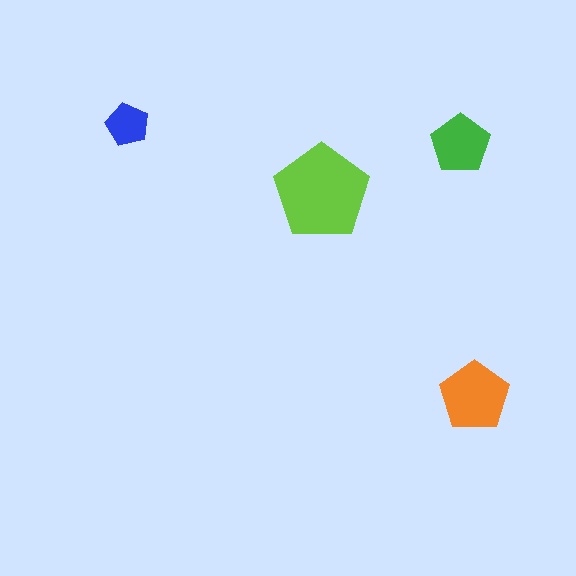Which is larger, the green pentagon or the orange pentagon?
The orange one.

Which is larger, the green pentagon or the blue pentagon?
The green one.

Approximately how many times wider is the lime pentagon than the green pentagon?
About 1.5 times wider.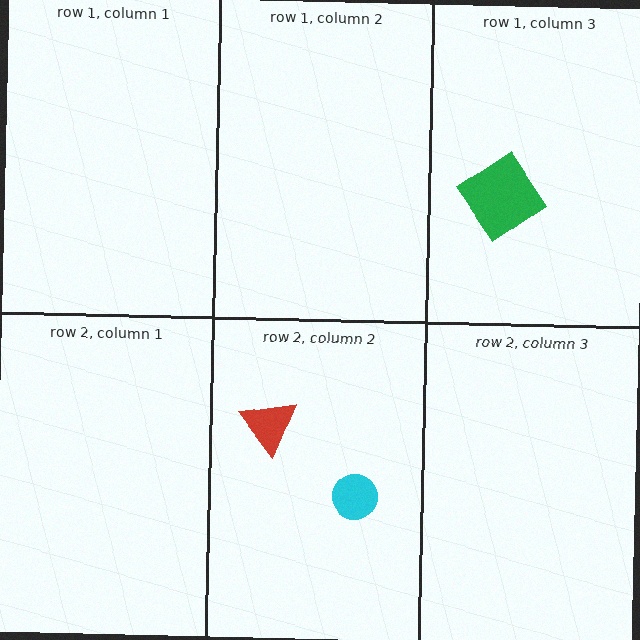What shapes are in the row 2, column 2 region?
The cyan circle, the red triangle.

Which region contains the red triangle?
The row 2, column 2 region.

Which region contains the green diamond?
The row 1, column 3 region.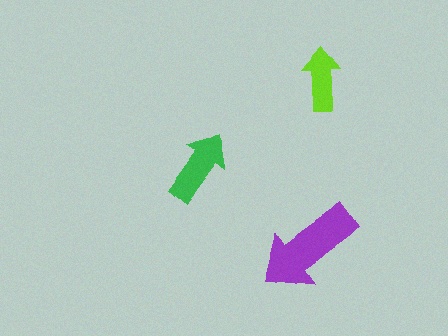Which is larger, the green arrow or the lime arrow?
The green one.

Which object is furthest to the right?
The lime arrow is rightmost.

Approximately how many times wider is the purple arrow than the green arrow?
About 1.5 times wider.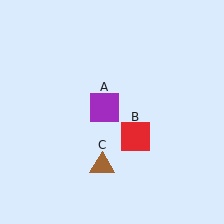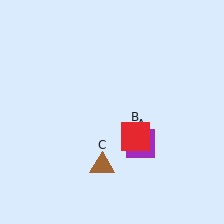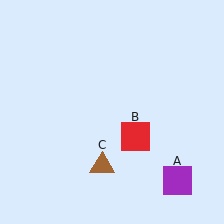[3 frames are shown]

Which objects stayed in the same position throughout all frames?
Red square (object B) and brown triangle (object C) remained stationary.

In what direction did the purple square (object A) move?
The purple square (object A) moved down and to the right.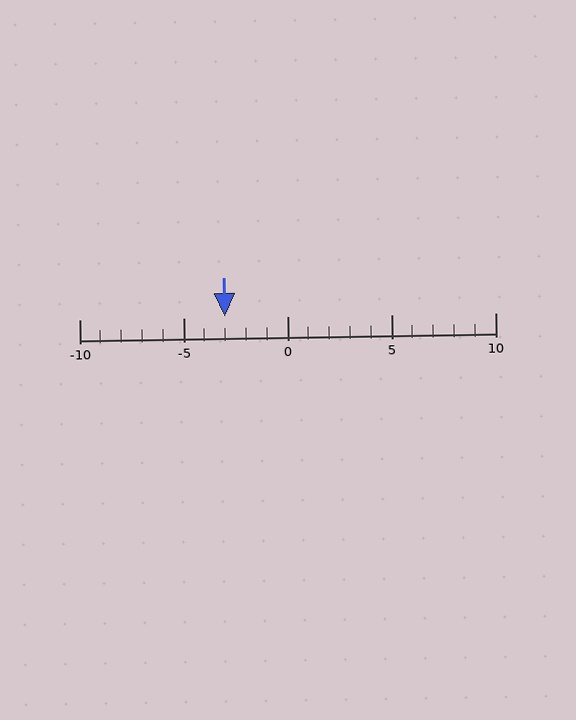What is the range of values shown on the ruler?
The ruler shows values from -10 to 10.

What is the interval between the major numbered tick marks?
The major tick marks are spaced 5 units apart.